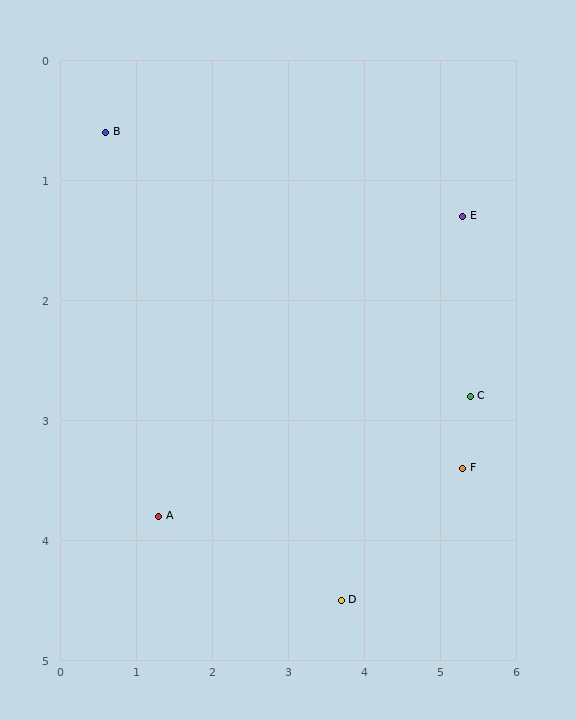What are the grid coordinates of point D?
Point D is at approximately (3.7, 4.5).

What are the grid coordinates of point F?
Point F is at approximately (5.3, 3.4).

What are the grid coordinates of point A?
Point A is at approximately (1.3, 3.8).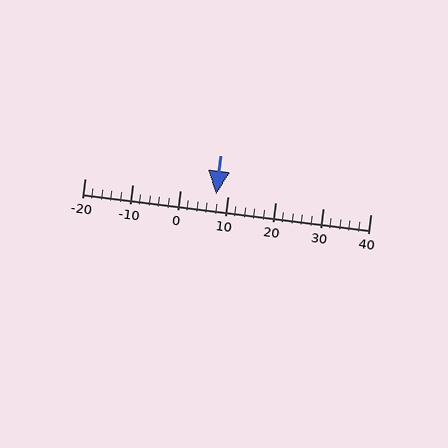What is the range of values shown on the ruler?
The ruler shows values from -20 to 40.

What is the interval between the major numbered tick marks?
The major tick marks are spaced 10 units apart.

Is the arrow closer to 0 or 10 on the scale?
The arrow is closer to 10.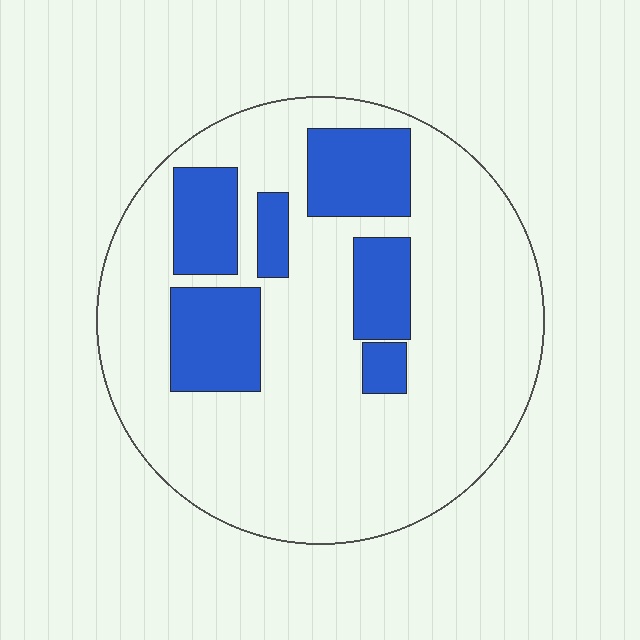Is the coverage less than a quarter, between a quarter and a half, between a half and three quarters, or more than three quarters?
Less than a quarter.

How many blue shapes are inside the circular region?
6.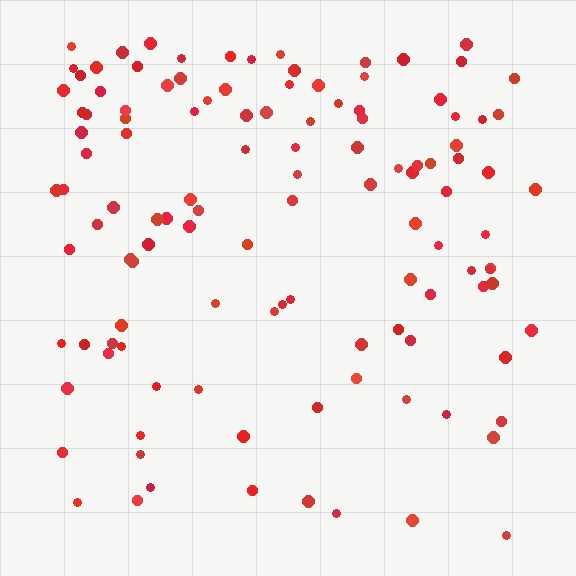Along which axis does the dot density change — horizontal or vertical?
Vertical.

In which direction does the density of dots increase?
From bottom to top, with the top side densest.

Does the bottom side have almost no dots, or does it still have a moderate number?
Still a moderate number, just noticeably fewer than the top.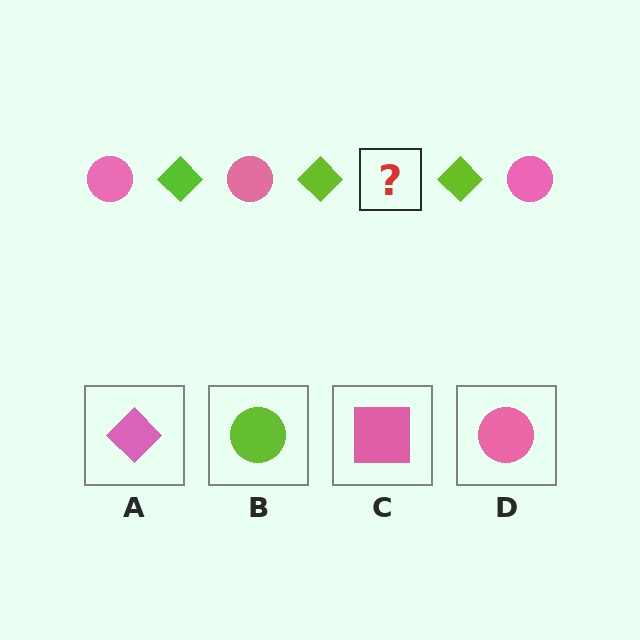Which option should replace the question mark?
Option D.